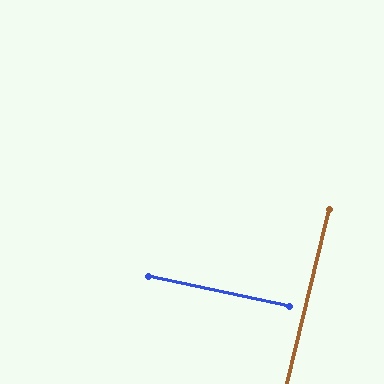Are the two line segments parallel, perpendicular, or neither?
Perpendicular — they meet at approximately 89°.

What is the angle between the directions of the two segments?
Approximately 89 degrees.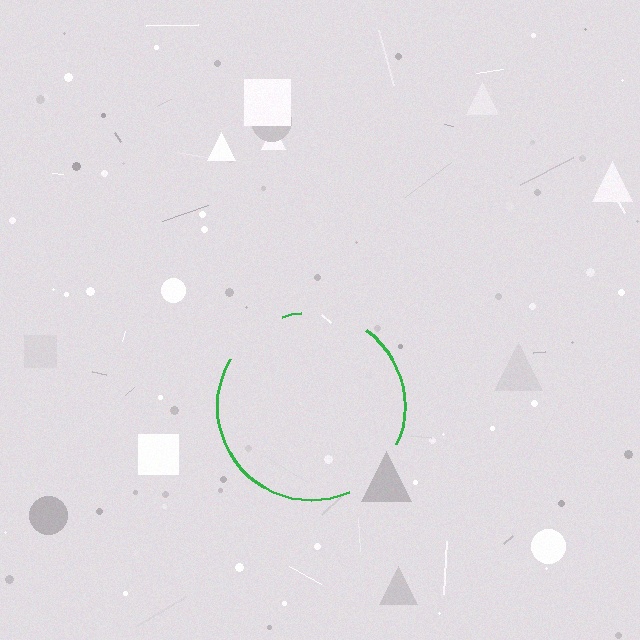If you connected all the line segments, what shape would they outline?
They would outline a circle.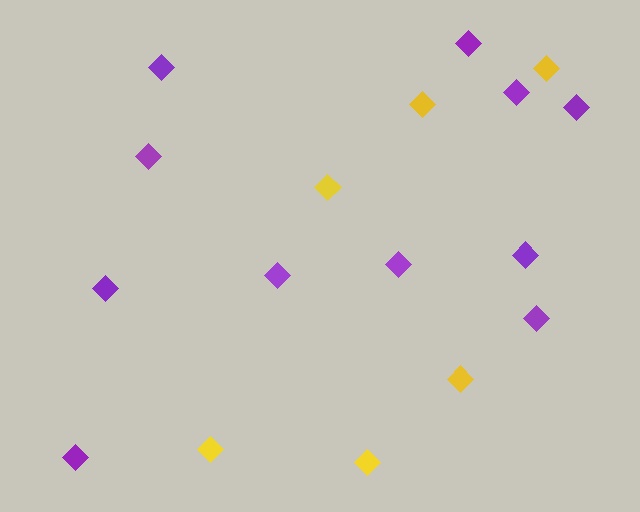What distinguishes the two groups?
There are 2 groups: one group of yellow diamonds (6) and one group of purple diamonds (11).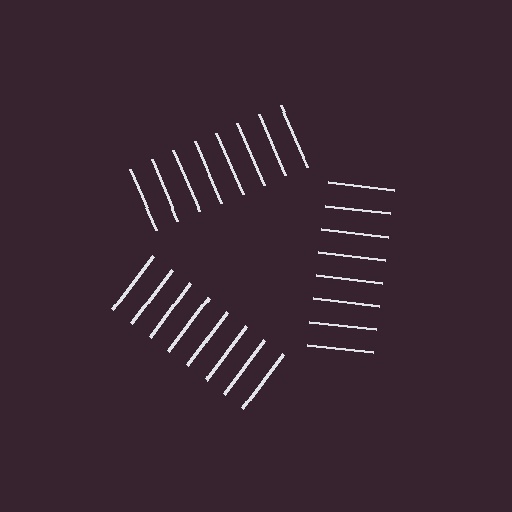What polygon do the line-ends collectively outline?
An illusory triangle — the line segments terminate on its edges but no continuous stroke is drawn.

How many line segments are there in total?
24 — 8 along each of the 3 edges.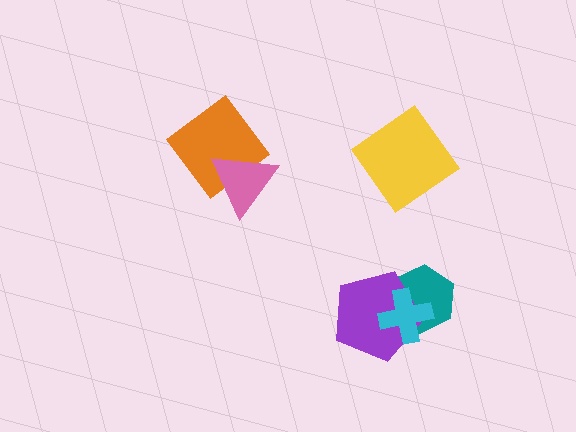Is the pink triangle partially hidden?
No, no other shape covers it.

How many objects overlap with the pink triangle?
1 object overlaps with the pink triangle.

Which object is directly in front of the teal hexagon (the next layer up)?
The purple pentagon is directly in front of the teal hexagon.